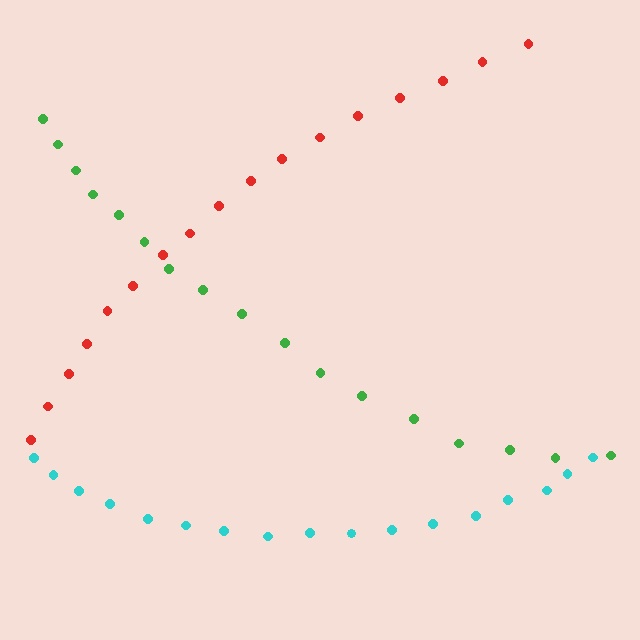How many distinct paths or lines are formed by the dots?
There are 3 distinct paths.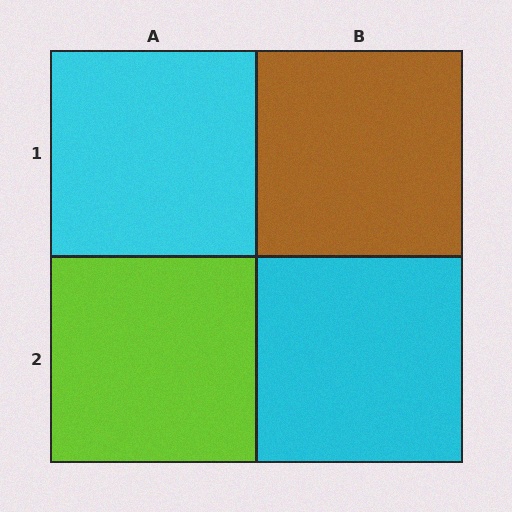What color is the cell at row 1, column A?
Cyan.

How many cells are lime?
1 cell is lime.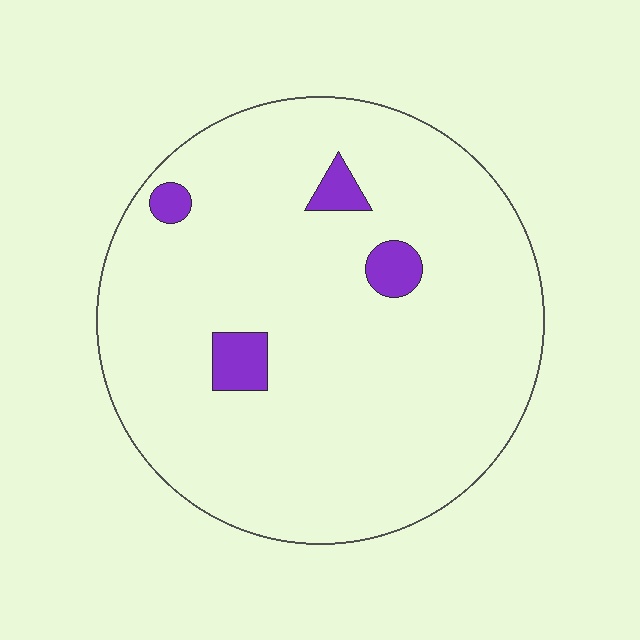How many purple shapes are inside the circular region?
4.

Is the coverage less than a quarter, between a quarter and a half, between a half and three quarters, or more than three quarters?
Less than a quarter.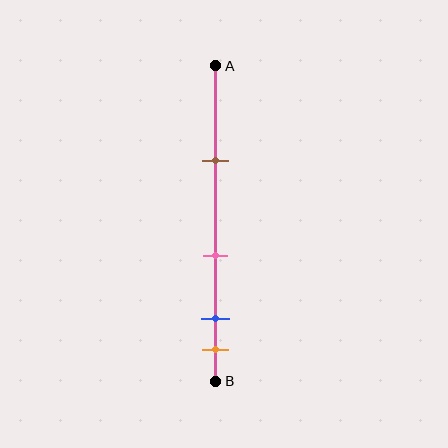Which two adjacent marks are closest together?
The blue and orange marks are the closest adjacent pair.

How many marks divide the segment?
There are 4 marks dividing the segment.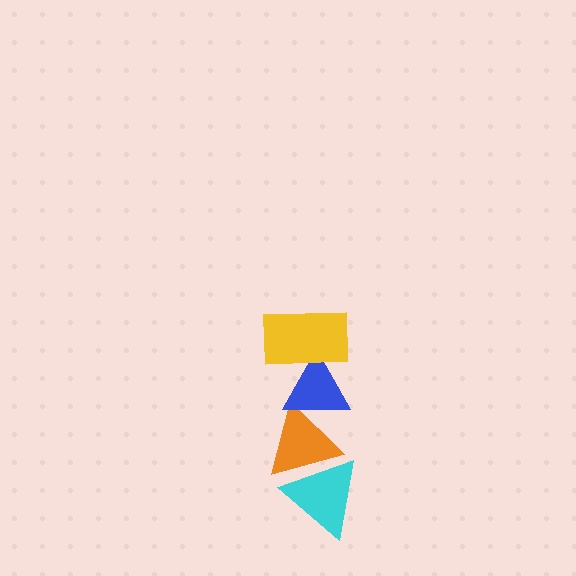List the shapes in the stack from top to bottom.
From top to bottom: the yellow rectangle, the blue triangle, the orange triangle, the cyan triangle.